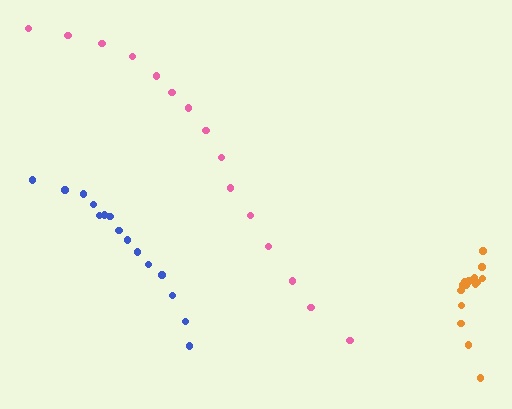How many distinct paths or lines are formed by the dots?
There are 3 distinct paths.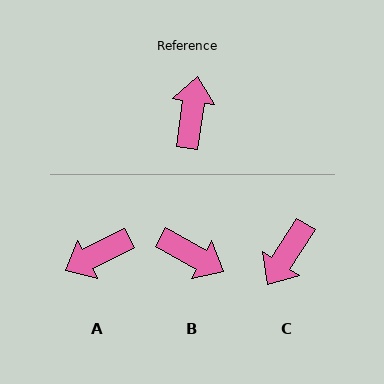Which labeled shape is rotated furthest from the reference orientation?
C, about 156 degrees away.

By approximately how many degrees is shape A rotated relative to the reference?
Approximately 125 degrees counter-clockwise.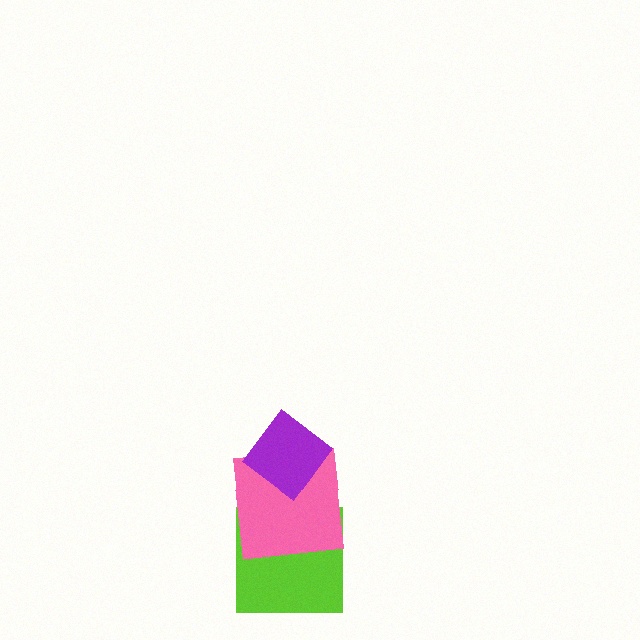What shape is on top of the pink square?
The purple diamond is on top of the pink square.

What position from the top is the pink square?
The pink square is 2nd from the top.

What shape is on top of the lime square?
The pink square is on top of the lime square.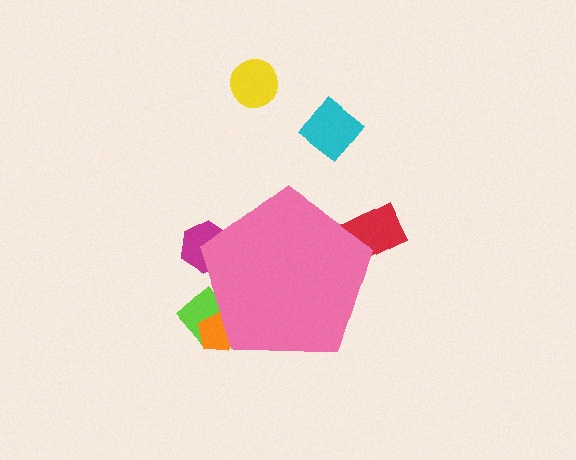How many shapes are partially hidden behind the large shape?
4 shapes are partially hidden.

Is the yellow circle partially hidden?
No, the yellow circle is fully visible.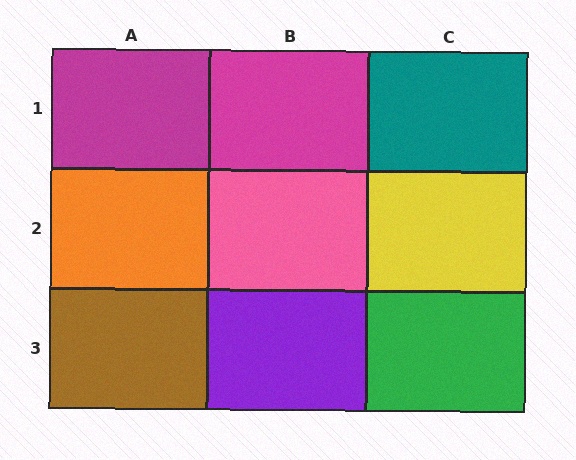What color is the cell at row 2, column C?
Yellow.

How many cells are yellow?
1 cell is yellow.